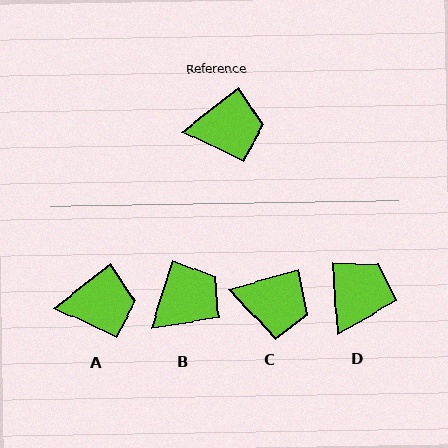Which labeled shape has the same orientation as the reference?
A.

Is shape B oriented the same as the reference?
No, it is off by about 34 degrees.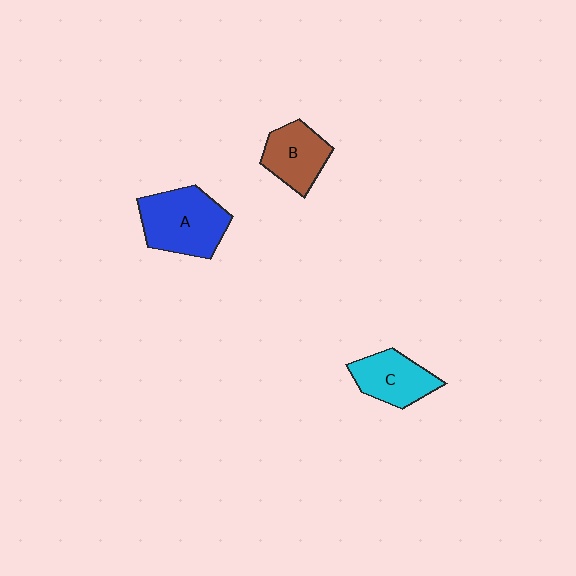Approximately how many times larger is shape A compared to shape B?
Approximately 1.4 times.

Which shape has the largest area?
Shape A (blue).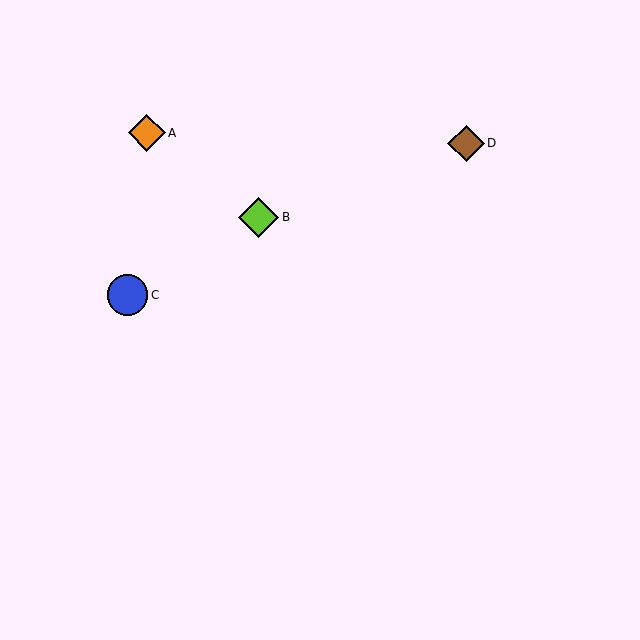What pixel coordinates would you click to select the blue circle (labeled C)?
Click at (127, 295) to select the blue circle C.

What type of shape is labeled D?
Shape D is a brown diamond.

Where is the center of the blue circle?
The center of the blue circle is at (127, 295).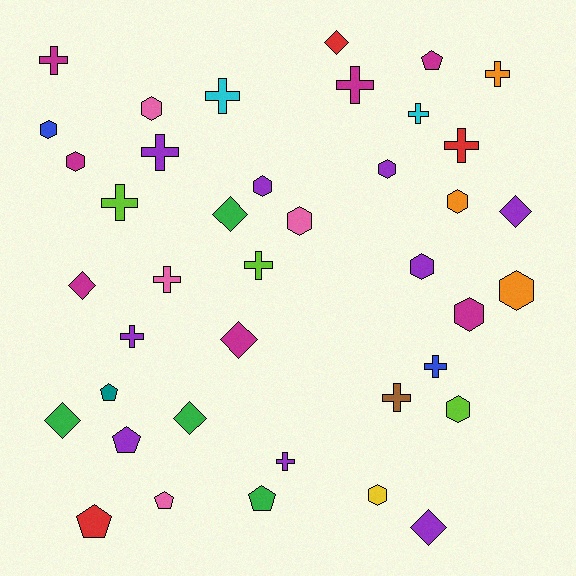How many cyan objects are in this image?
There are 2 cyan objects.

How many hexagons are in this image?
There are 12 hexagons.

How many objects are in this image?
There are 40 objects.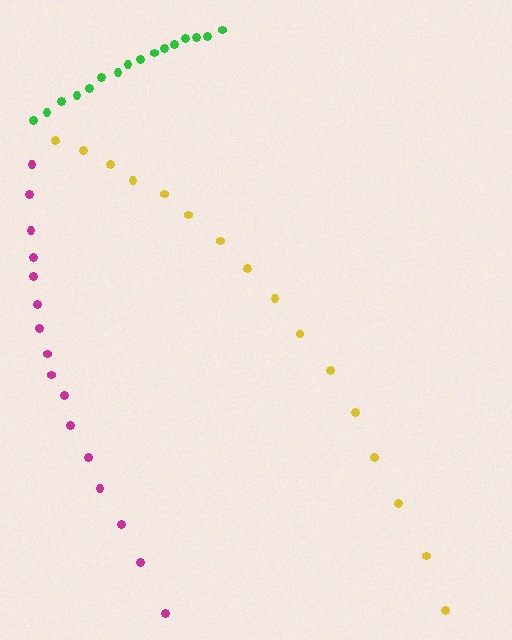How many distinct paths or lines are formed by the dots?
There are 3 distinct paths.